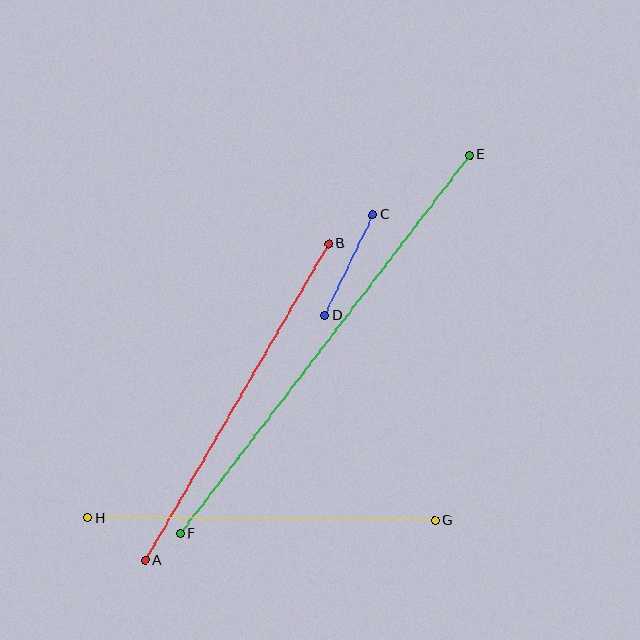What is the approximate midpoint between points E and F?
The midpoint is at approximately (325, 344) pixels.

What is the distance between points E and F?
The distance is approximately 477 pixels.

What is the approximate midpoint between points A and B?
The midpoint is at approximately (237, 402) pixels.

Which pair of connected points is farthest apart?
Points E and F are farthest apart.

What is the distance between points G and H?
The distance is approximately 347 pixels.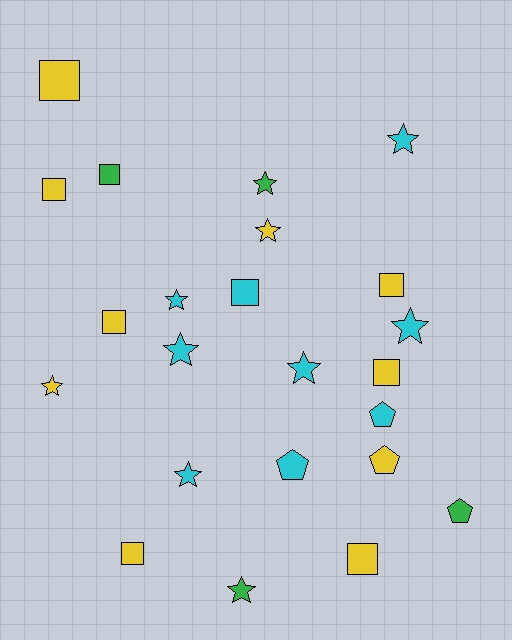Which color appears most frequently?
Yellow, with 10 objects.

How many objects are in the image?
There are 23 objects.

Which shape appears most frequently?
Star, with 10 objects.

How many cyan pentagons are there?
There are 2 cyan pentagons.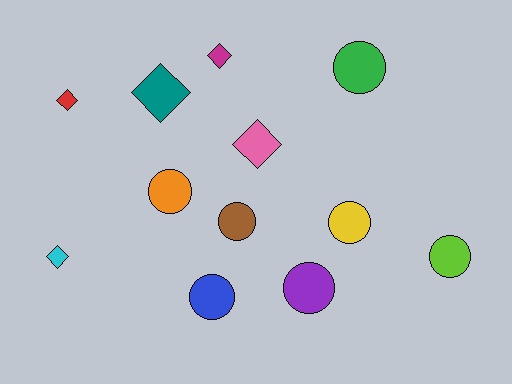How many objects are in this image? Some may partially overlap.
There are 12 objects.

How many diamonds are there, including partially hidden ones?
There are 5 diamonds.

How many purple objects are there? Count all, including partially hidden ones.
There is 1 purple object.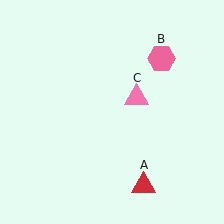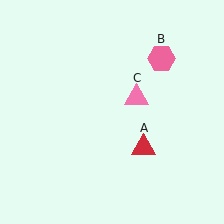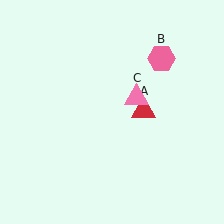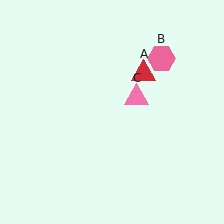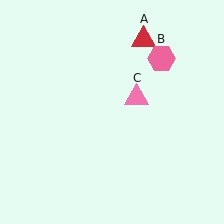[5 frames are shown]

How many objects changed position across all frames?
1 object changed position: red triangle (object A).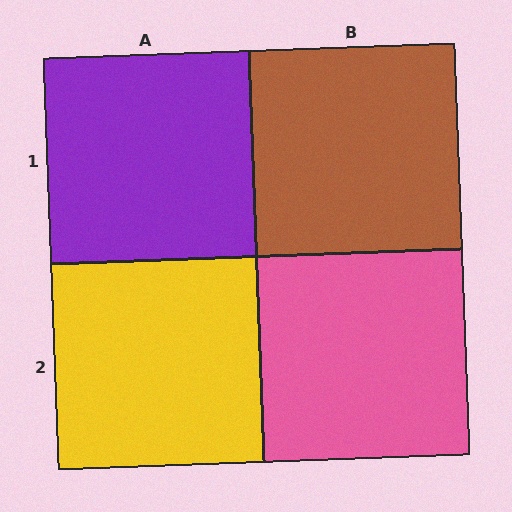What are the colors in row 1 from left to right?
Purple, brown.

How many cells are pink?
1 cell is pink.